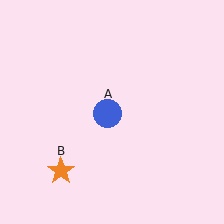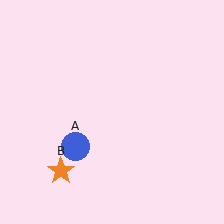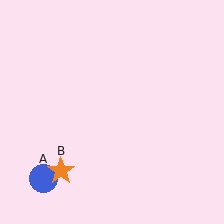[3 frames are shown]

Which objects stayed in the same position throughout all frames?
Orange star (object B) remained stationary.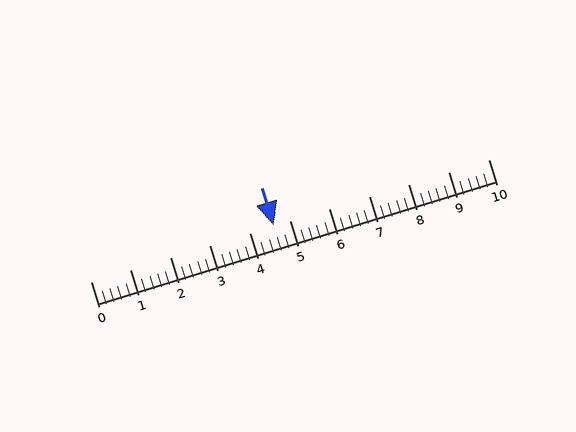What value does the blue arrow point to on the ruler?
The blue arrow points to approximately 4.6.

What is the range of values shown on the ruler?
The ruler shows values from 0 to 10.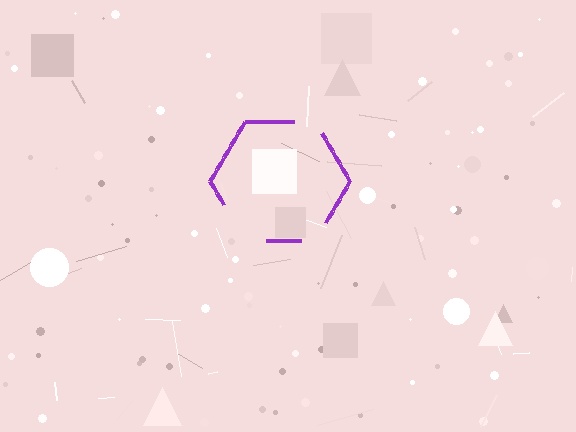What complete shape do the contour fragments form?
The contour fragments form a hexagon.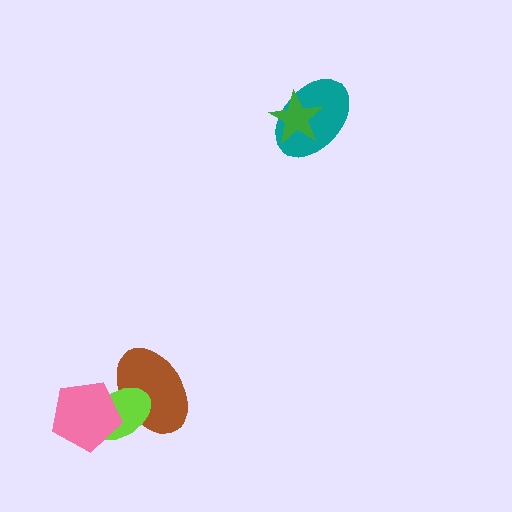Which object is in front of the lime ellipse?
The pink pentagon is in front of the lime ellipse.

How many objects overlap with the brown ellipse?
2 objects overlap with the brown ellipse.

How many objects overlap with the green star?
1 object overlaps with the green star.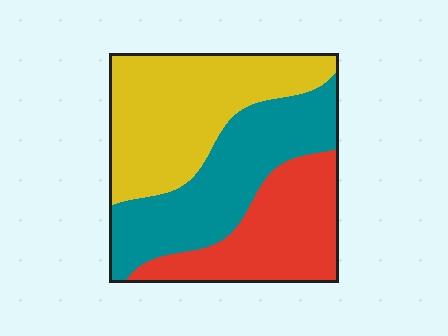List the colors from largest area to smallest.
From largest to smallest: yellow, teal, red.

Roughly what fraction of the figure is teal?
Teal takes up between a quarter and a half of the figure.